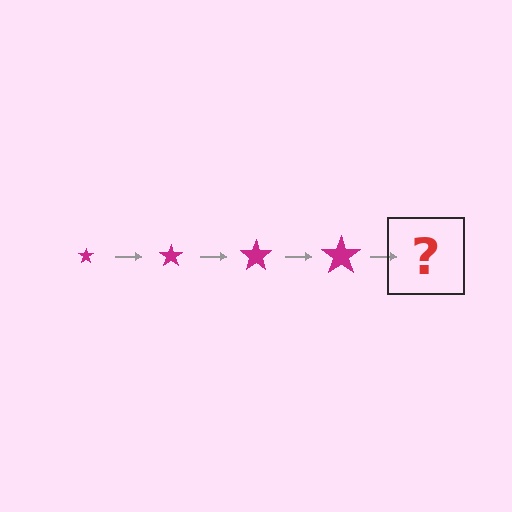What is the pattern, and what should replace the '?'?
The pattern is that the star gets progressively larger each step. The '?' should be a magenta star, larger than the previous one.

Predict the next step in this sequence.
The next step is a magenta star, larger than the previous one.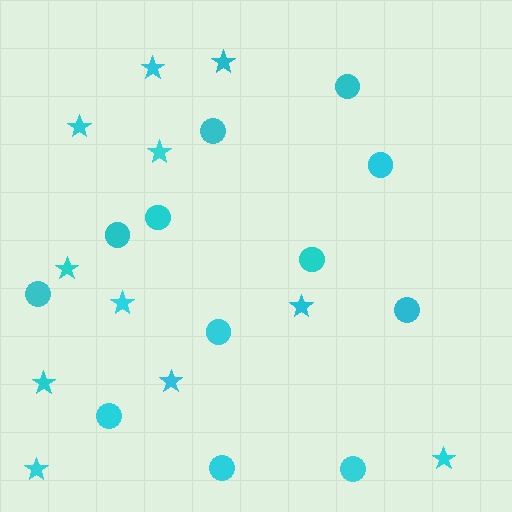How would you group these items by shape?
There are 2 groups: one group of circles (12) and one group of stars (11).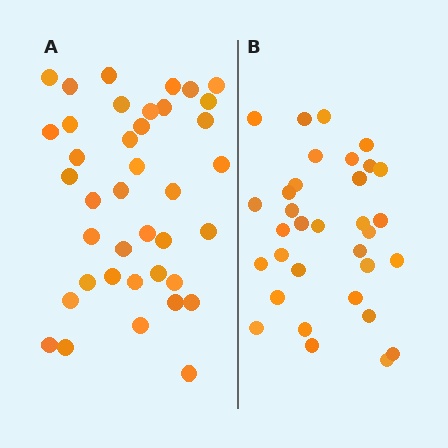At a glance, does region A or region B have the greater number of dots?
Region A (the left region) has more dots.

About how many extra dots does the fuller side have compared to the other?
Region A has about 6 more dots than region B.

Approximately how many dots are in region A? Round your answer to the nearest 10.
About 40 dots. (The exact count is 39, which rounds to 40.)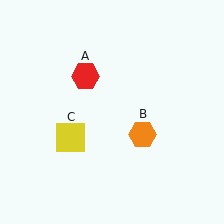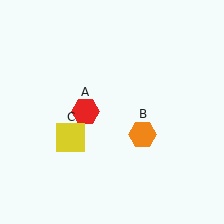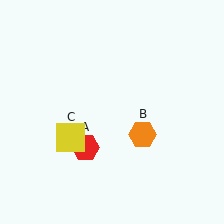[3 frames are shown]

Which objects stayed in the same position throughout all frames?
Orange hexagon (object B) and yellow square (object C) remained stationary.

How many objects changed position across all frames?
1 object changed position: red hexagon (object A).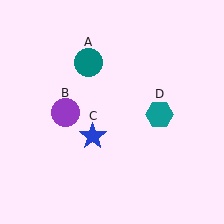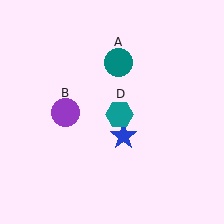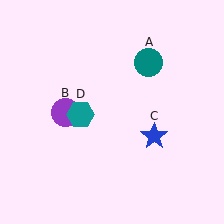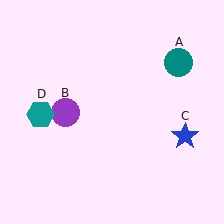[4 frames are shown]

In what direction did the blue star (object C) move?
The blue star (object C) moved right.